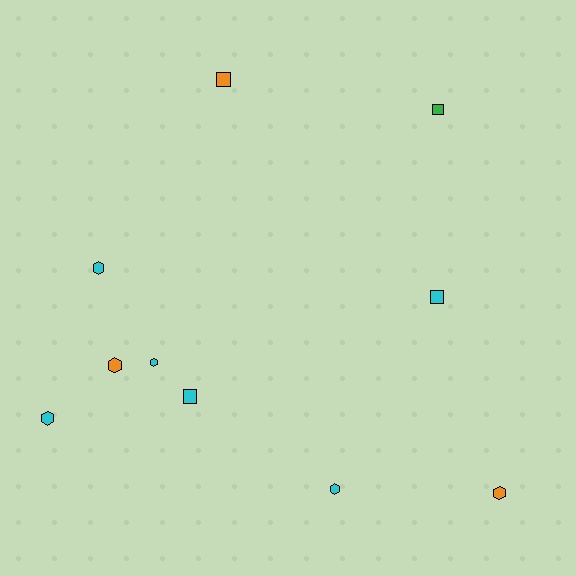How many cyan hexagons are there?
There are 4 cyan hexagons.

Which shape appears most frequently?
Hexagon, with 6 objects.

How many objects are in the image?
There are 10 objects.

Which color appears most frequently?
Cyan, with 6 objects.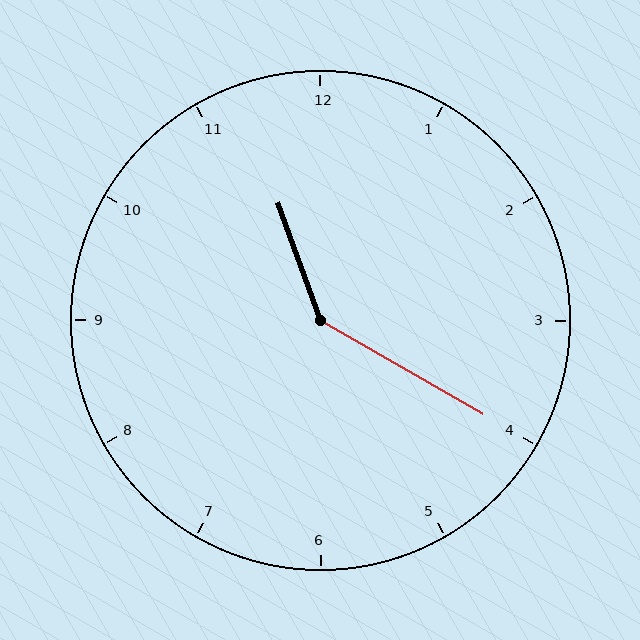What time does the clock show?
11:20.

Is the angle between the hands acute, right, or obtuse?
It is obtuse.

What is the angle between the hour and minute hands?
Approximately 140 degrees.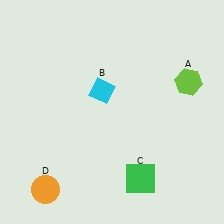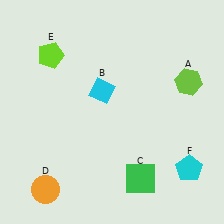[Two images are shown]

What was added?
A lime pentagon (E), a cyan pentagon (F) were added in Image 2.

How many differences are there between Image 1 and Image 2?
There are 2 differences between the two images.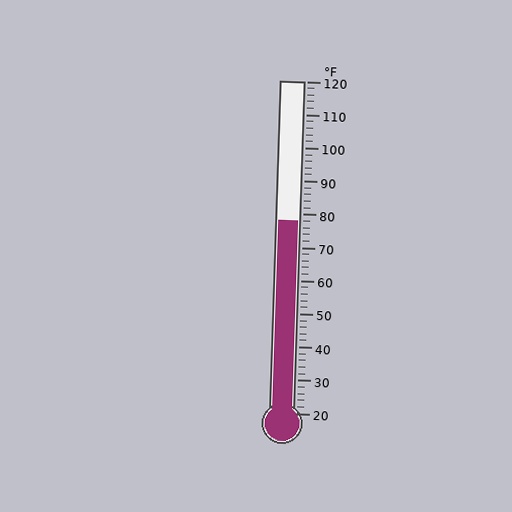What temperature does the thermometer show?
The thermometer shows approximately 78°F.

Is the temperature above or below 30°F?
The temperature is above 30°F.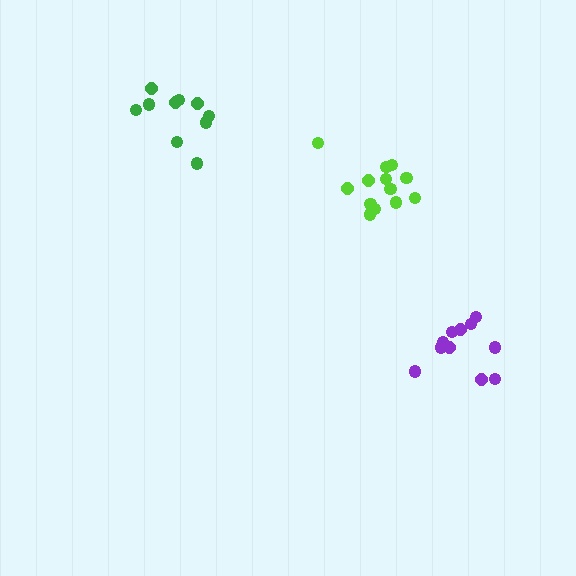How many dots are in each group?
Group 1: 11 dots, Group 2: 10 dots, Group 3: 13 dots (34 total).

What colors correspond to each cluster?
The clusters are colored: purple, green, lime.